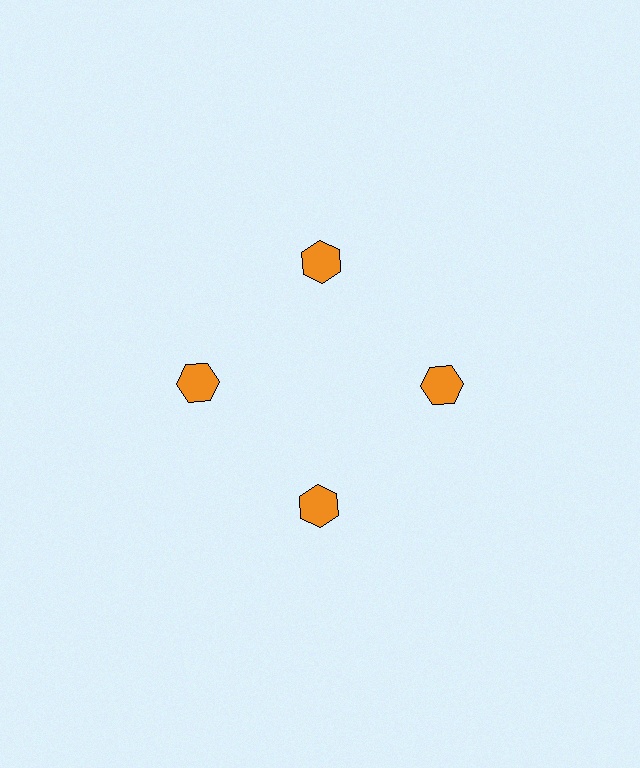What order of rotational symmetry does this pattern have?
This pattern has 4-fold rotational symmetry.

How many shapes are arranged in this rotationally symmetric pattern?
There are 4 shapes, arranged in 4 groups of 1.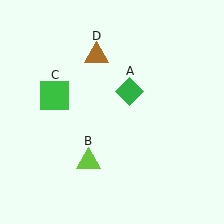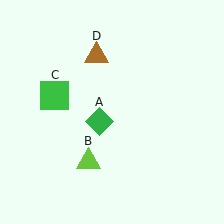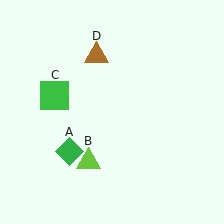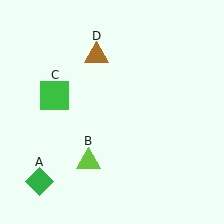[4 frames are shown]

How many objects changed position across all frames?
1 object changed position: green diamond (object A).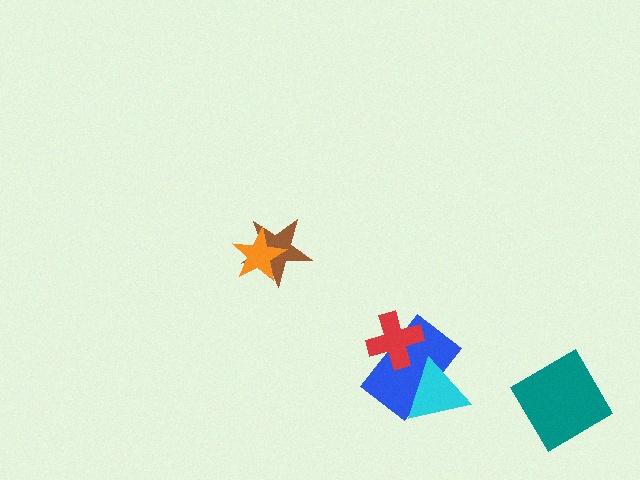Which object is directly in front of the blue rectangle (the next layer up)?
The red cross is directly in front of the blue rectangle.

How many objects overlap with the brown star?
1 object overlaps with the brown star.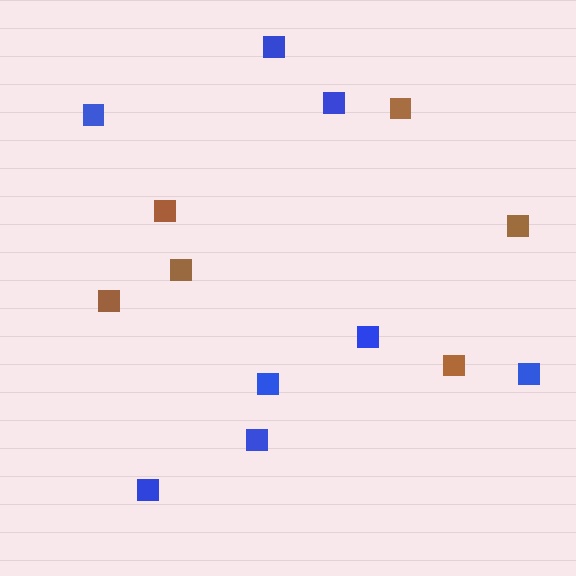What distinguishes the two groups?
There are 2 groups: one group of brown squares (6) and one group of blue squares (8).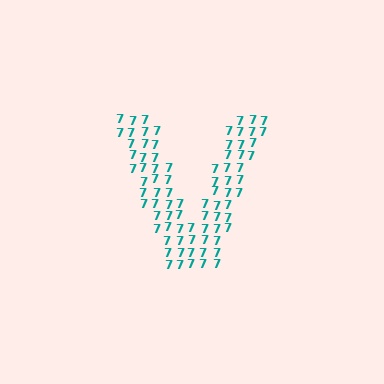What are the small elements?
The small elements are digit 7's.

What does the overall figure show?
The overall figure shows the letter V.